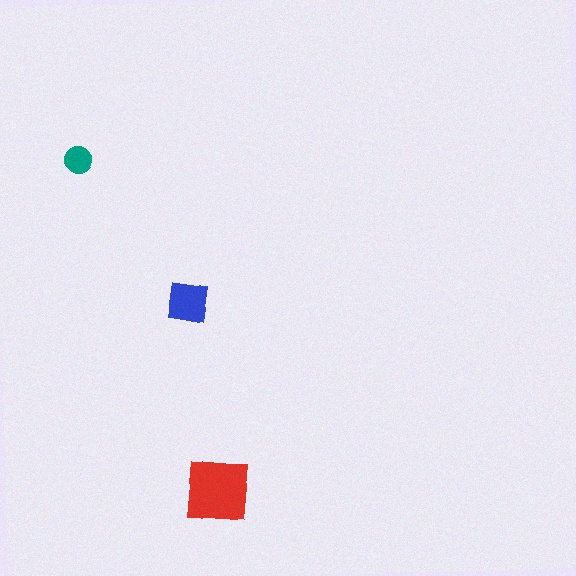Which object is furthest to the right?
The red square is rightmost.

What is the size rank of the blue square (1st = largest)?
2nd.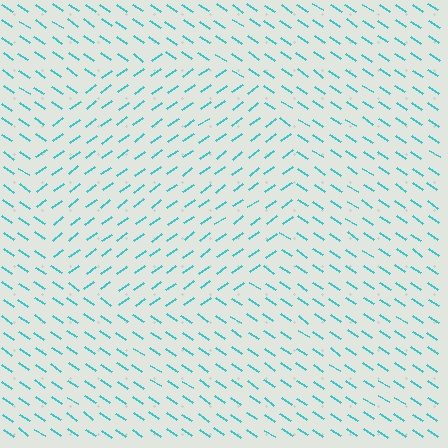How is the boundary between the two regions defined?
The boundary is defined purely by a change in line orientation (approximately 70 degrees difference). All lines are the same color and thickness.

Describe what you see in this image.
The image is filled with small cyan line segments. A circle region in the image has lines oriented differently from the surrounding lines, creating a visible texture boundary.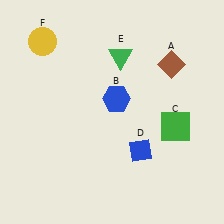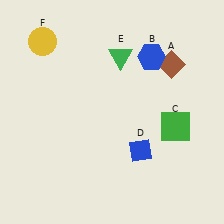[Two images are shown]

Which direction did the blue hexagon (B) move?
The blue hexagon (B) moved up.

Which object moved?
The blue hexagon (B) moved up.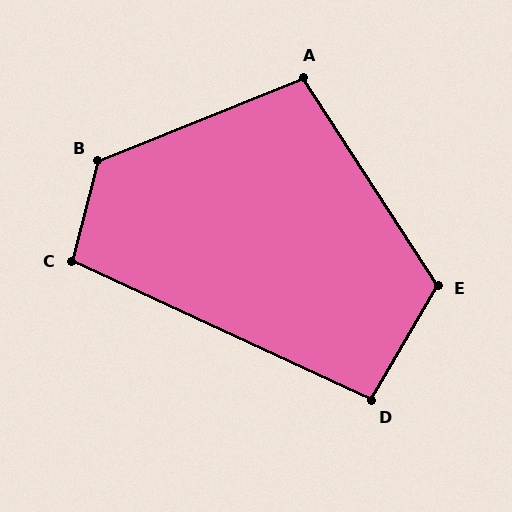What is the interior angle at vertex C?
Approximately 100 degrees (obtuse).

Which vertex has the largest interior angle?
B, at approximately 127 degrees.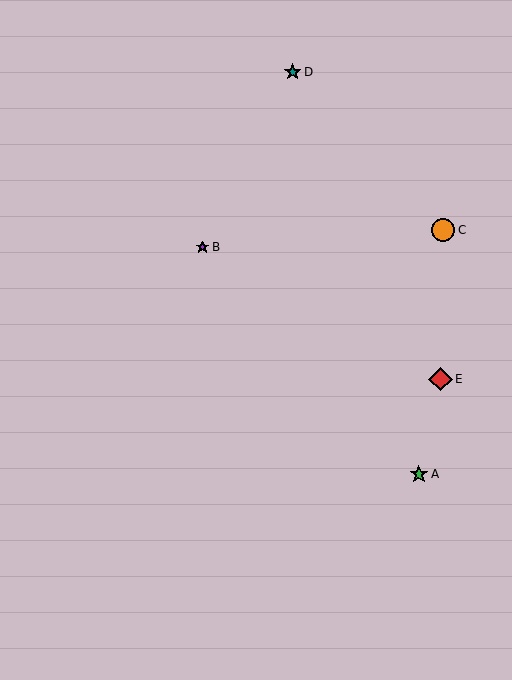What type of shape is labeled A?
Shape A is a green star.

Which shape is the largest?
The red diamond (labeled E) is the largest.